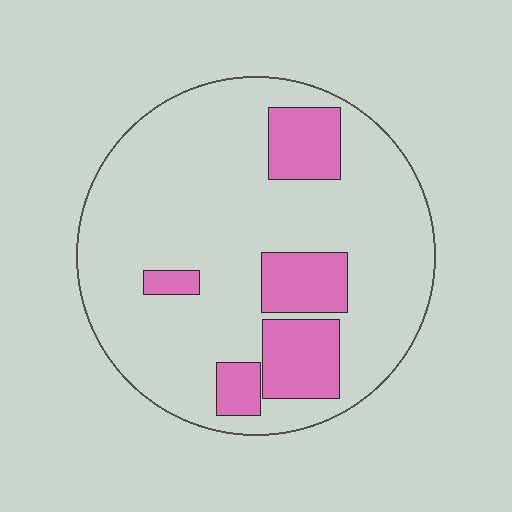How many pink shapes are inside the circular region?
5.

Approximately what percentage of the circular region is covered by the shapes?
Approximately 20%.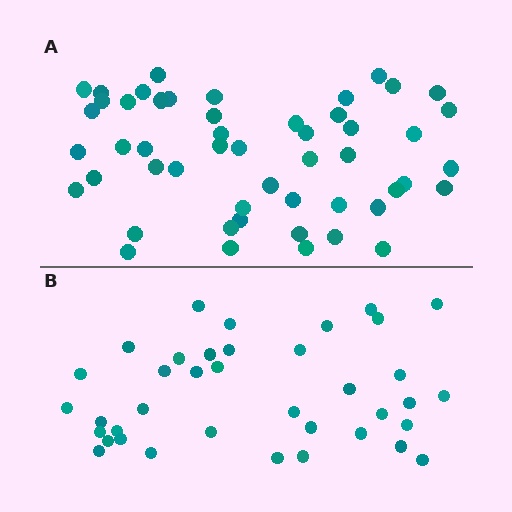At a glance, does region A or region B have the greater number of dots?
Region A (the top region) has more dots.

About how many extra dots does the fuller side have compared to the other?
Region A has approximately 15 more dots than region B.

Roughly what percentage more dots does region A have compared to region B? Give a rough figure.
About 35% more.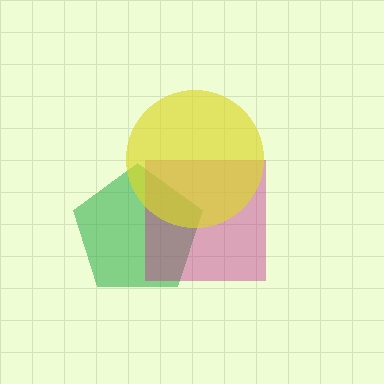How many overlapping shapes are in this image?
There are 3 overlapping shapes in the image.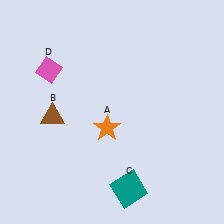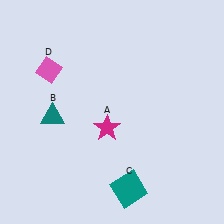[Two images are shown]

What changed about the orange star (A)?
In Image 1, A is orange. In Image 2, it changed to magenta.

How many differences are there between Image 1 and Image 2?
There are 2 differences between the two images.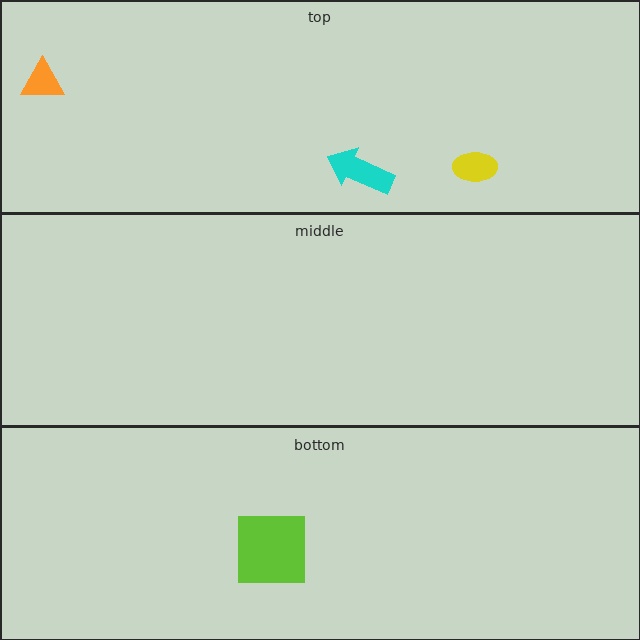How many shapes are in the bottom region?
1.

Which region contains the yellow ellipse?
The top region.